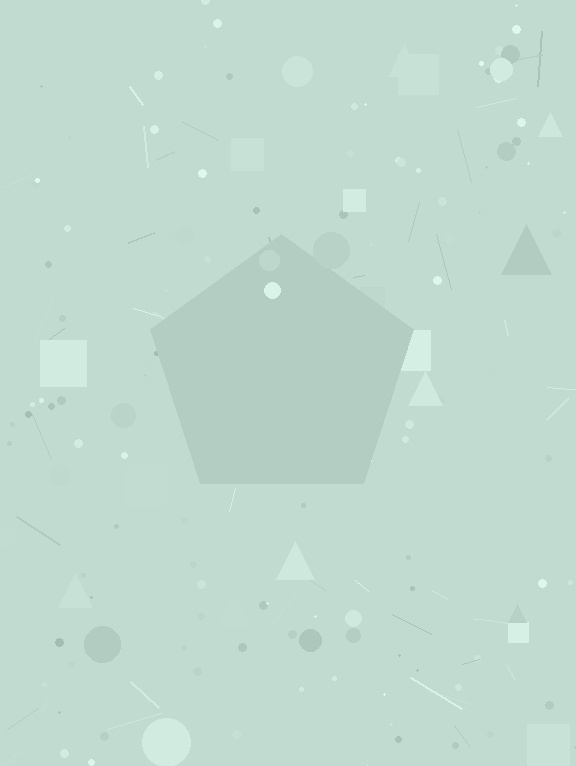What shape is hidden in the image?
A pentagon is hidden in the image.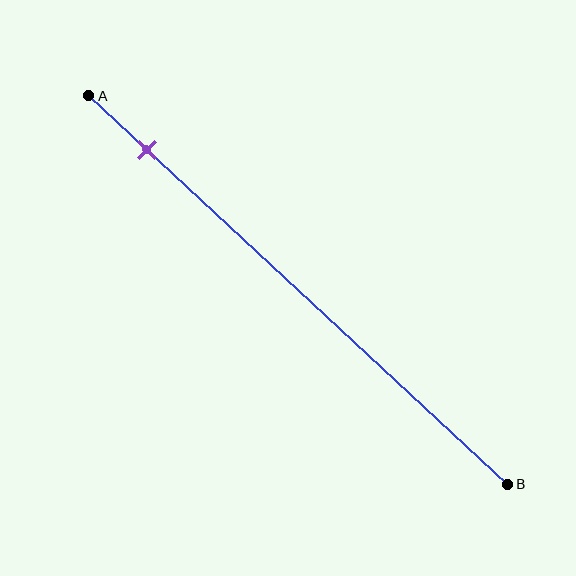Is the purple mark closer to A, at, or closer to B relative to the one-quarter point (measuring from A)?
The purple mark is closer to point A than the one-quarter point of segment AB.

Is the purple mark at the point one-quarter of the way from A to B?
No, the mark is at about 15% from A, not at the 25% one-quarter point.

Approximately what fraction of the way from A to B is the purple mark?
The purple mark is approximately 15% of the way from A to B.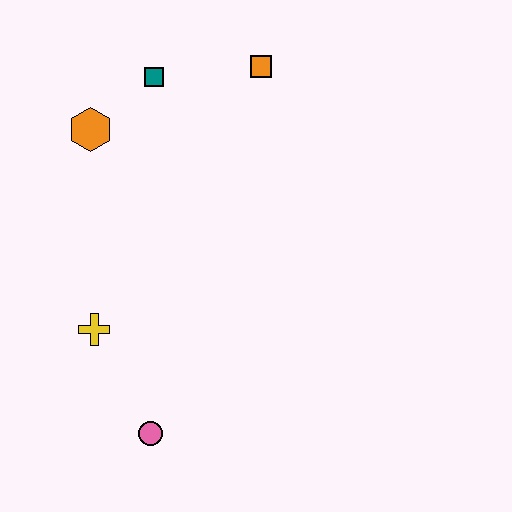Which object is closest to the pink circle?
The yellow cross is closest to the pink circle.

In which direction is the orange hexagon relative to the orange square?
The orange hexagon is to the left of the orange square.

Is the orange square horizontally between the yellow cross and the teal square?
No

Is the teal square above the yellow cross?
Yes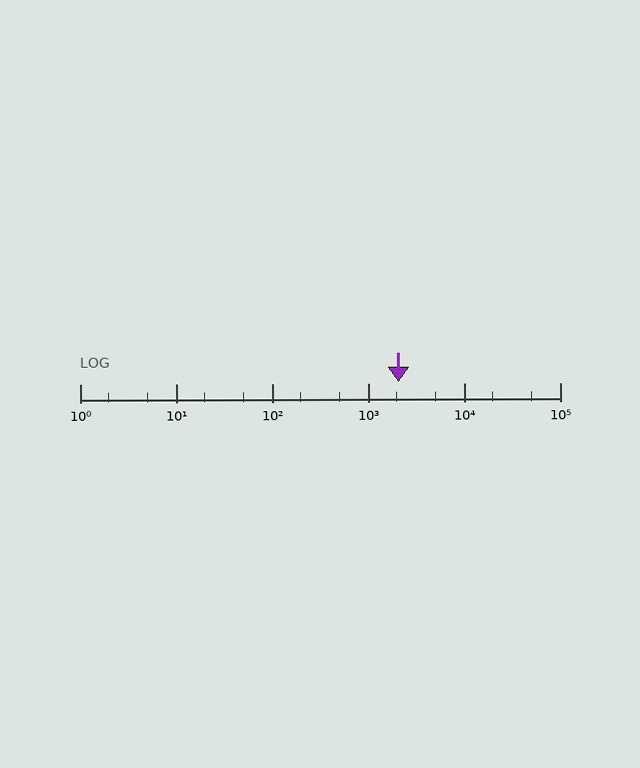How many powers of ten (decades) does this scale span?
The scale spans 5 decades, from 1 to 100000.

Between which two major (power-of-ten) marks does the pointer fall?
The pointer is between 1000 and 10000.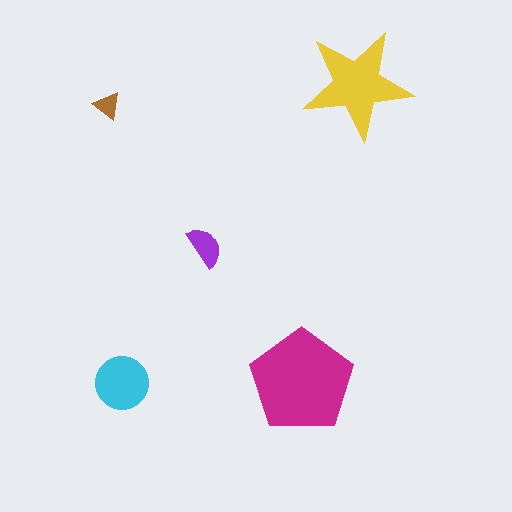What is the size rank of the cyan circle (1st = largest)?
3rd.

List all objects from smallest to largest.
The brown triangle, the purple semicircle, the cyan circle, the yellow star, the magenta pentagon.